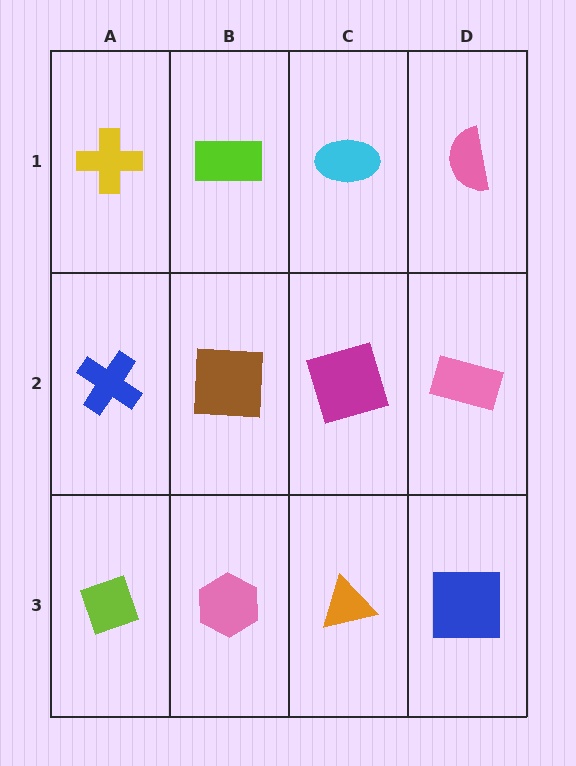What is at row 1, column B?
A lime rectangle.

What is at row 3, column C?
An orange triangle.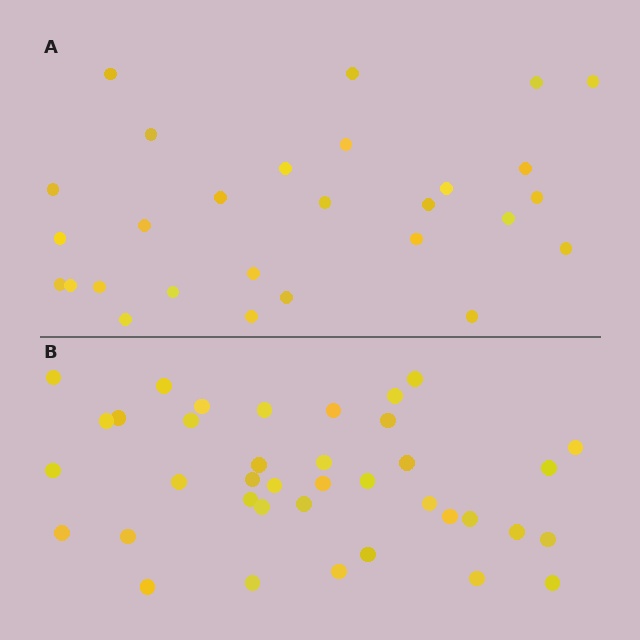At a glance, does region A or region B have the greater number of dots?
Region B (the bottom region) has more dots.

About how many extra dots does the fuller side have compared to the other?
Region B has roughly 10 or so more dots than region A.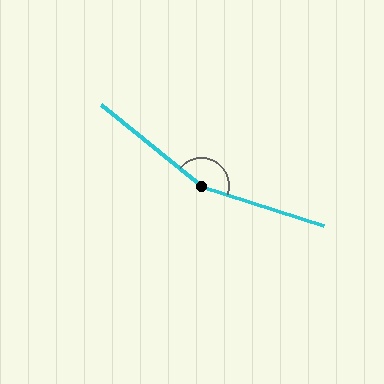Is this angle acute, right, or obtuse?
It is obtuse.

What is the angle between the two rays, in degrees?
Approximately 159 degrees.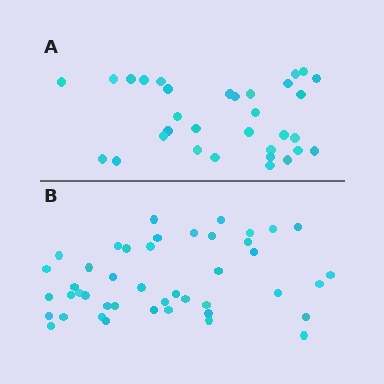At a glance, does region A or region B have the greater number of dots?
Region B (the bottom region) has more dots.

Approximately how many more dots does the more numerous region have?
Region B has roughly 12 or so more dots than region A.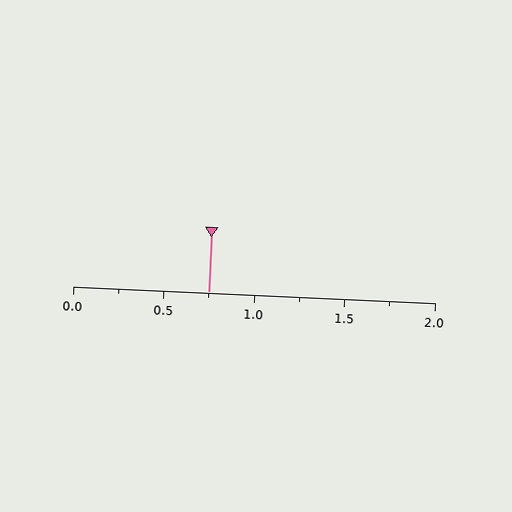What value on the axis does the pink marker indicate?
The marker indicates approximately 0.75.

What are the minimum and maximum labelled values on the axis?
The axis runs from 0.0 to 2.0.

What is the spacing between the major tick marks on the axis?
The major ticks are spaced 0.5 apart.